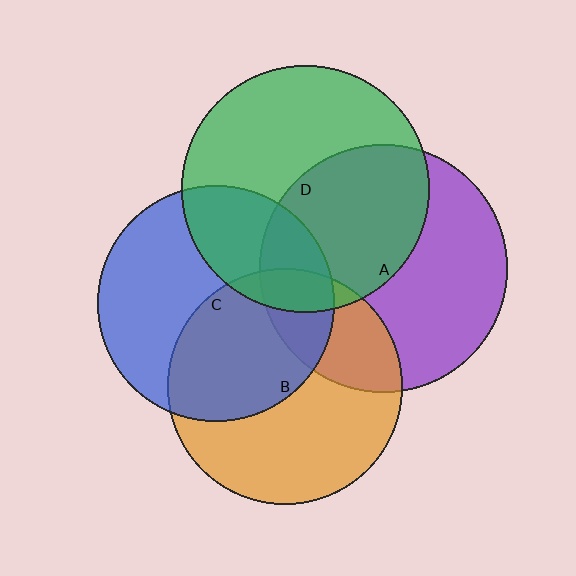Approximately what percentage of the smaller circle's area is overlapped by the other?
Approximately 45%.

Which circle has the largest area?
Circle A (purple).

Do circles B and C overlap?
Yes.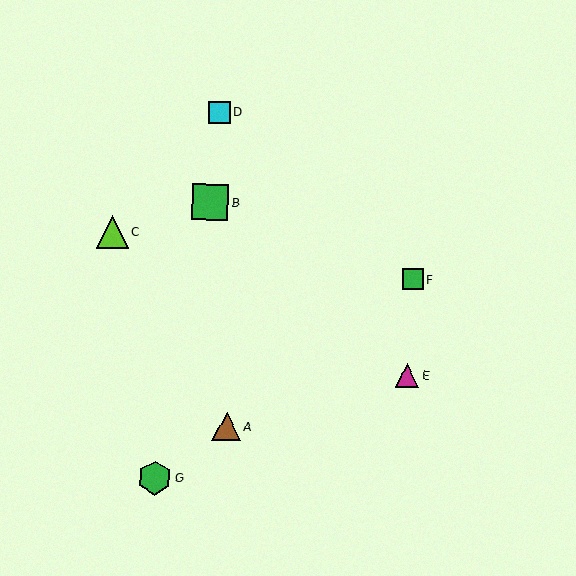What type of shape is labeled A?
Shape A is a brown triangle.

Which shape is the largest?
The green square (labeled B) is the largest.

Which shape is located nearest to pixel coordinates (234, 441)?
The brown triangle (labeled A) at (227, 427) is nearest to that location.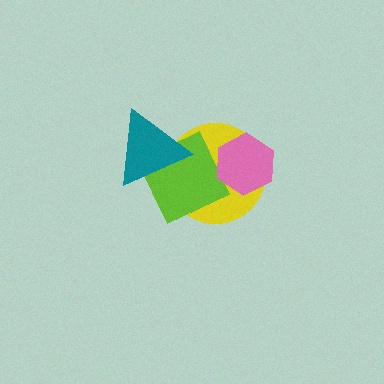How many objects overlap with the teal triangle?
2 objects overlap with the teal triangle.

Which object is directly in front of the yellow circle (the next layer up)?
The lime diamond is directly in front of the yellow circle.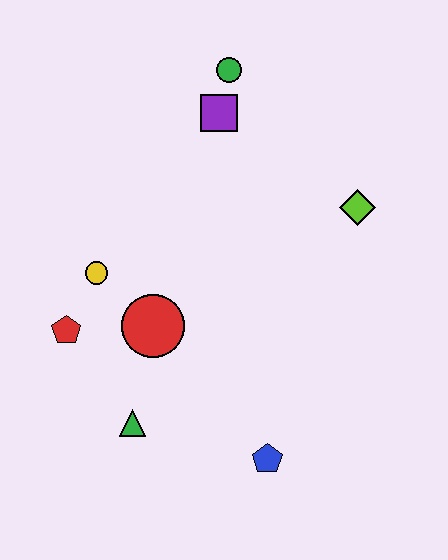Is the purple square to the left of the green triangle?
No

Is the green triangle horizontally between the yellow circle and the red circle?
Yes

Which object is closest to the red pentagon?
The yellow circle is closest to the red pentagon.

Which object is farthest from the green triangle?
The green circle is farthest from the green triangle.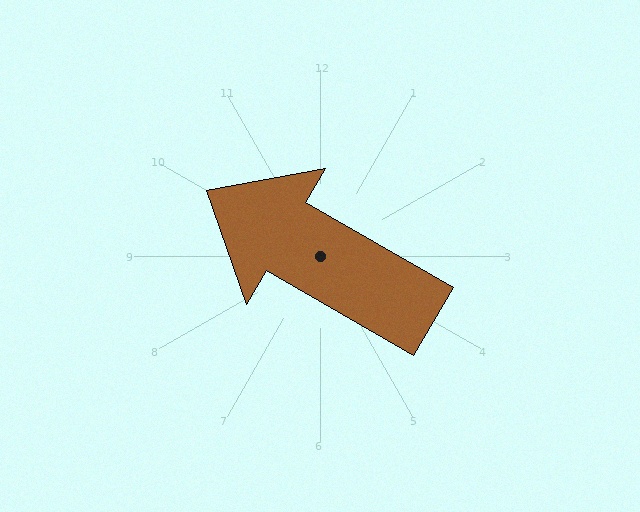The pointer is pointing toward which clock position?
Roughly 10 o'clock.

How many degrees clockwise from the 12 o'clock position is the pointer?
Approximately 300 degrees.